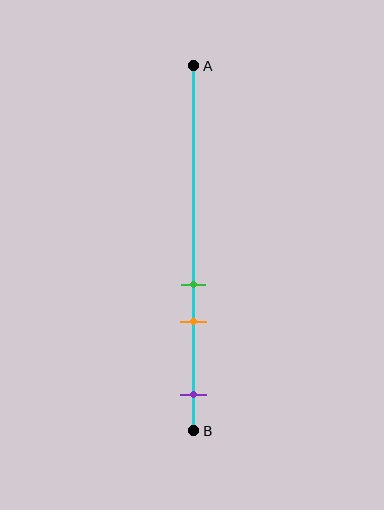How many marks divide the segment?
There are 3 marks dividing the segment.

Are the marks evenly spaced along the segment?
No, the marks are not evenly spaced.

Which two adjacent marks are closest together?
The green and orange marks are the closest adjacent pair.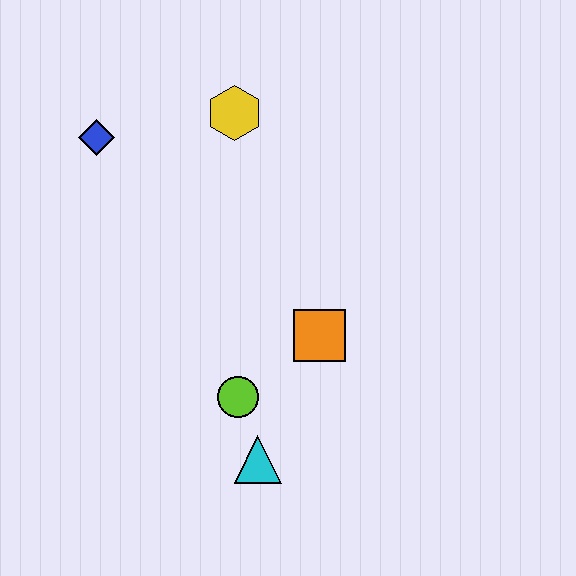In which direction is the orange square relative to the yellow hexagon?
The orange square is below the yellow hexagon.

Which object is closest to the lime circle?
The cyan triangle is closest to the lime circle.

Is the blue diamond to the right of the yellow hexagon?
No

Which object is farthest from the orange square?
The blue diamond is farthest from the orange square.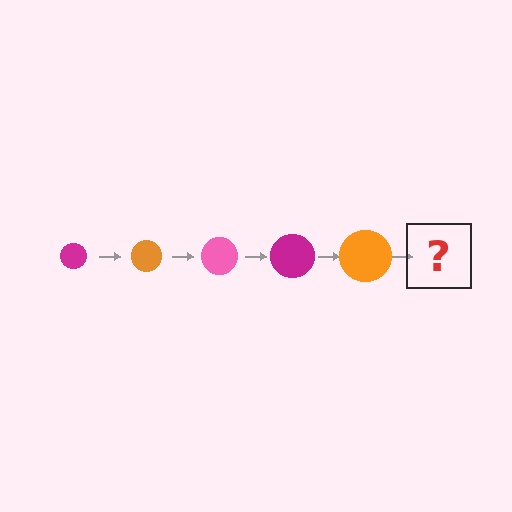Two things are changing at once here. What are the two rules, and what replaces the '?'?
The two rules are that the circle grows larger each step and the color cycles through magenta, orange, and pink. The '?' should be a pink circle, larger than the previous one.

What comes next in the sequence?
The next element should be a pink circle, larger than the previous one.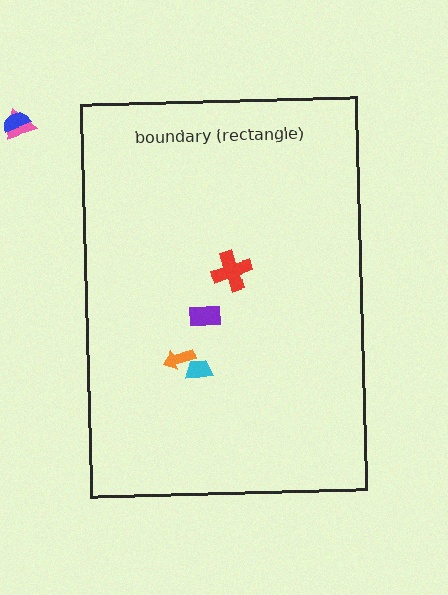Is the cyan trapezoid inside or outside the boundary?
Inside.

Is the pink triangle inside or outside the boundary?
Outside.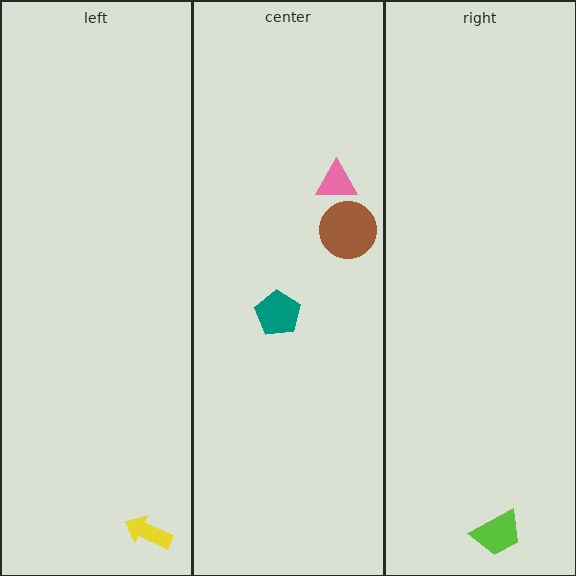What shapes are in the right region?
The lime trapezoid.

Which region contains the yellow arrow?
The left region.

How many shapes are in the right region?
1.